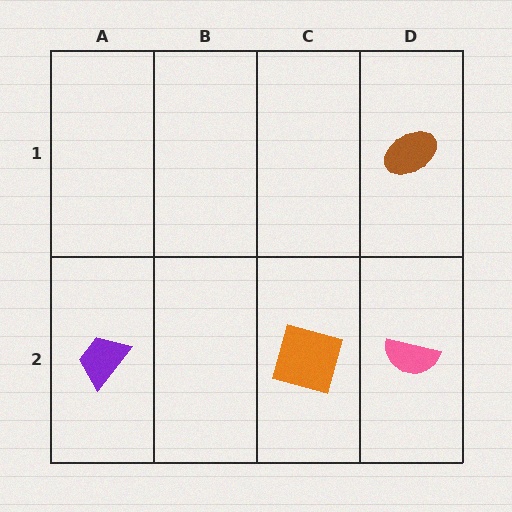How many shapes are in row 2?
3 shapes.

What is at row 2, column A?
A purple trapezoid.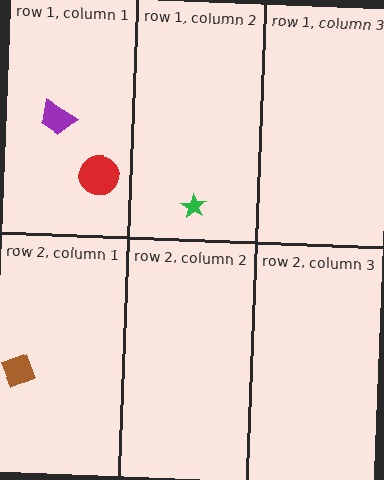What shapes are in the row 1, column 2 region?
The green star.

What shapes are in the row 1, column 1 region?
The purple trapezoid, the red circle.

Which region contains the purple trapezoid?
The row 1, column 1 region.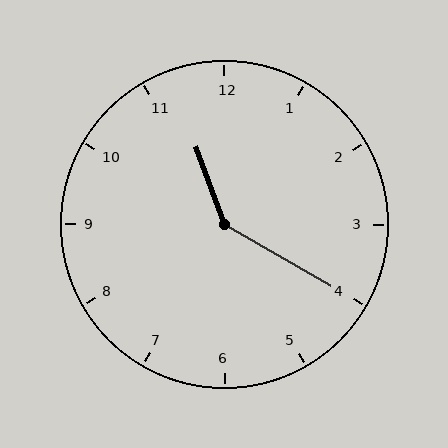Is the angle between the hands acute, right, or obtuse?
It is obtuse.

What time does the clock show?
11:20.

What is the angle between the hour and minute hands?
Approximately 140 degrees.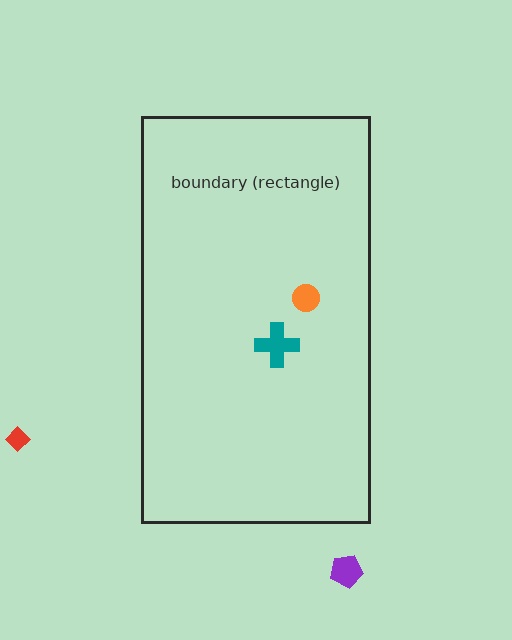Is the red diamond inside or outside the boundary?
Outside.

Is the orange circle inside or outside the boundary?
Inside.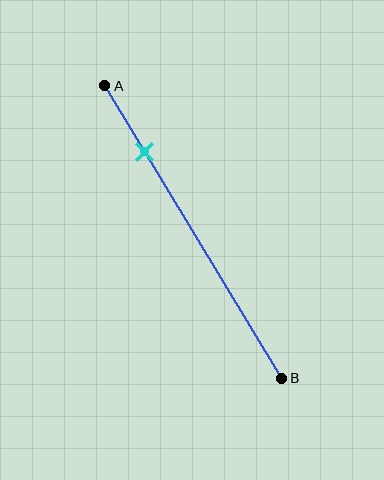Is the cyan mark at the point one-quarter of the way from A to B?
Yes, the mark is approximately at the one-quarter point.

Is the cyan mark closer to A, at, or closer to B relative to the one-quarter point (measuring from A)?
The cyan mark is approximately at the one-quarter point of segment AB.